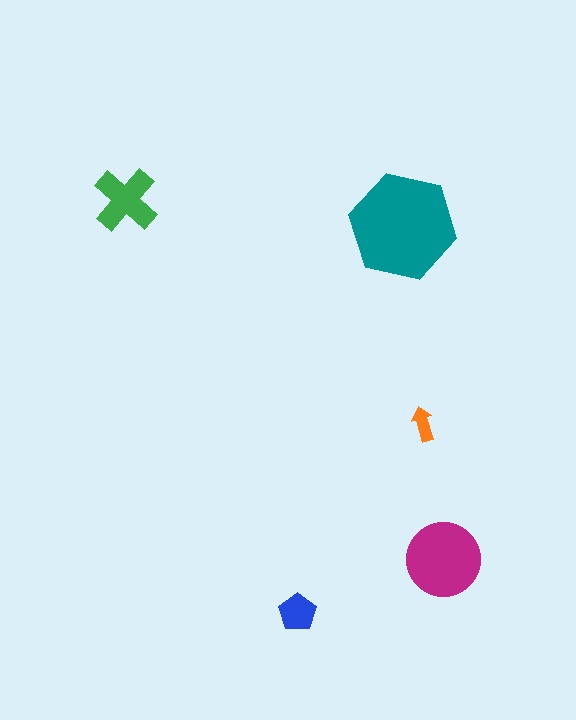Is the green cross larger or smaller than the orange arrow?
Larger.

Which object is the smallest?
The orange arrow.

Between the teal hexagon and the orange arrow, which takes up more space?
The teal hexagon.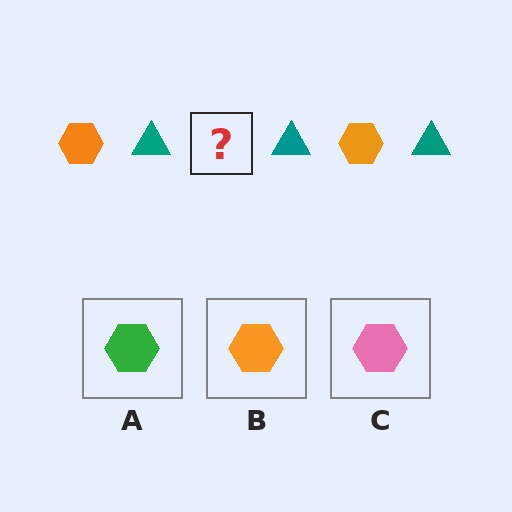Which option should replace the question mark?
Option B.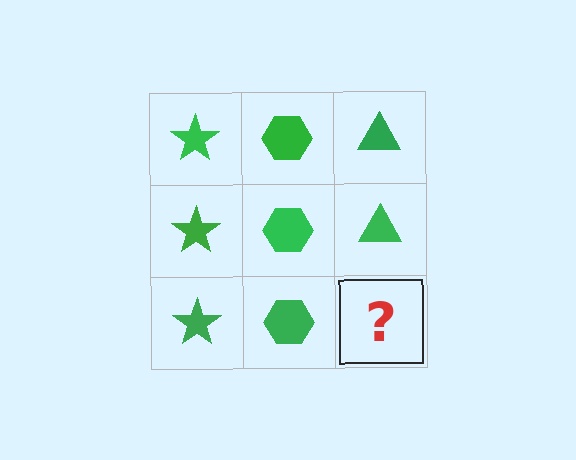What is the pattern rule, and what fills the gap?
The rule is that each column has a consistent shape. The gap should be filled with a green triangle.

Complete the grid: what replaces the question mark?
The question mark should be replaced with a green triangle.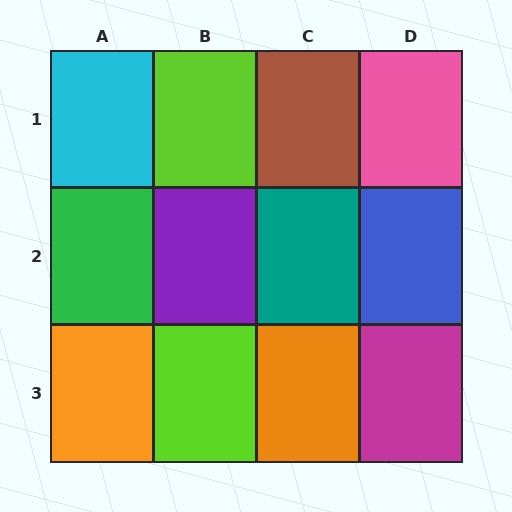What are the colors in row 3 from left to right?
Orange, lime, orange, magenta.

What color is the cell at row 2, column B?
Purple.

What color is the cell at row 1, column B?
Lime.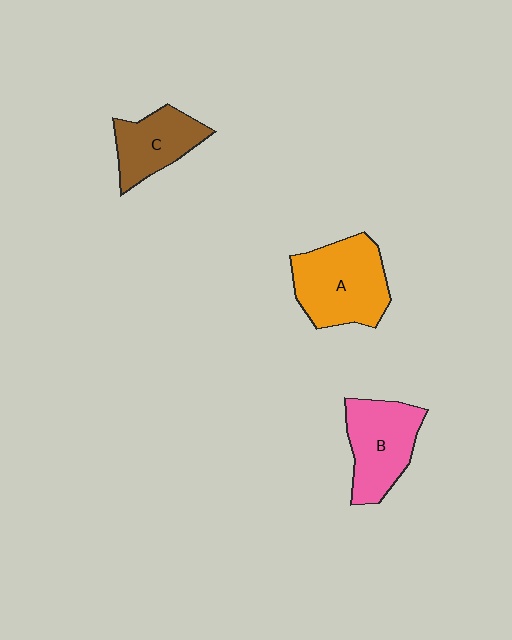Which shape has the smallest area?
Shape C (brown).